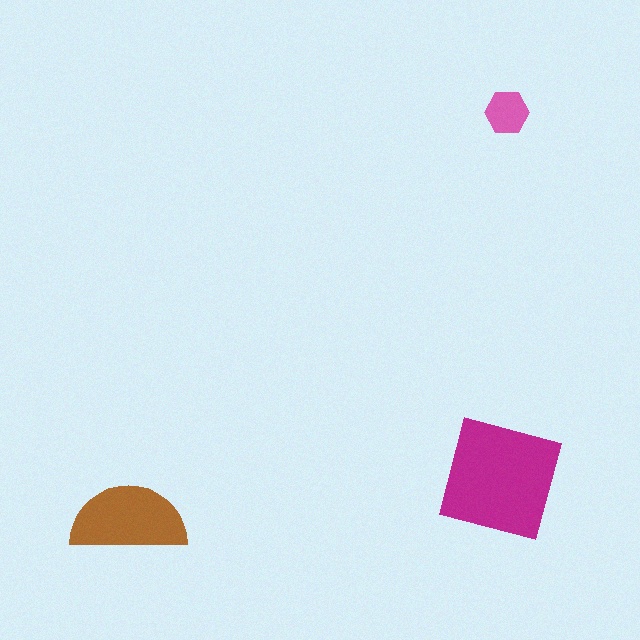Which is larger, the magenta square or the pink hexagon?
The magenta square.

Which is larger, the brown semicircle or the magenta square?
The magenta square.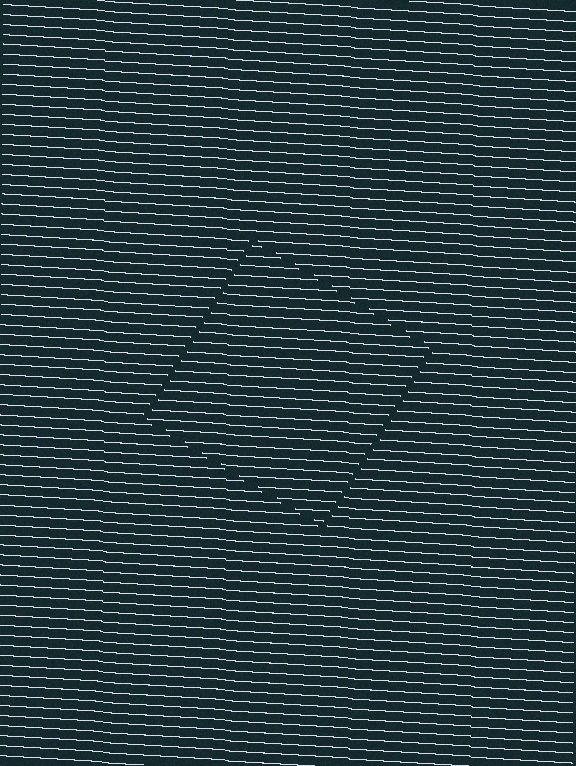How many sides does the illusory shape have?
4 sides — the line-ends trace a square.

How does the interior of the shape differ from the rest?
The interior of the shape contains the same grating, shifted by half a period — the contour is defined by the phase discontinuity where line-ends from the inner and outer gratings abut.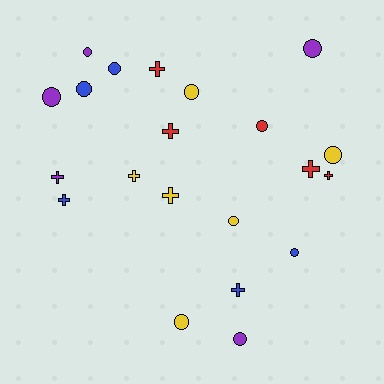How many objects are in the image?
There are 21 objects.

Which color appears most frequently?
Yellow, with 6 objects.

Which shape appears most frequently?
Circle, with 12 objects.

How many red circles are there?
There is 1 red circle.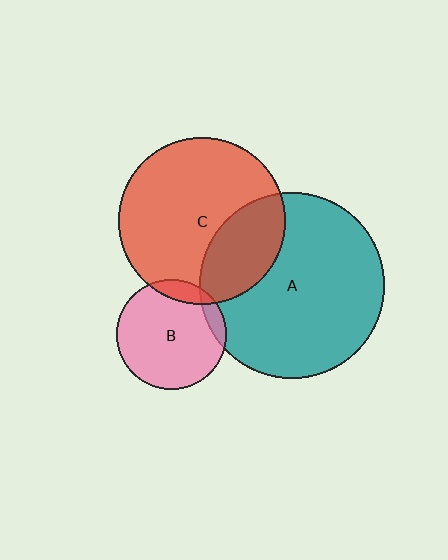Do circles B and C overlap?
Yes.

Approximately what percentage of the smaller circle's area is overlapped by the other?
Approximately 10%.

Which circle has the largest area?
Circle A (teal).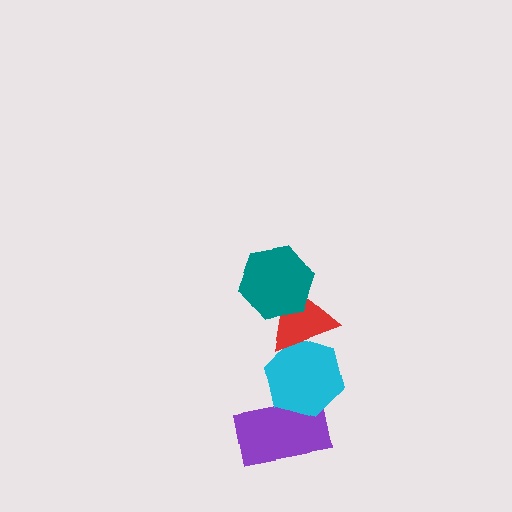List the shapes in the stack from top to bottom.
From top to bottom: the teal hexagon, the red triangle, the cyan hexagon, the purple rectangle.